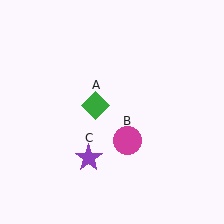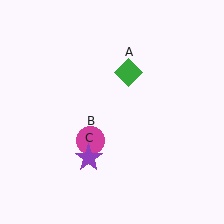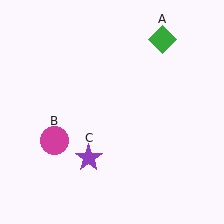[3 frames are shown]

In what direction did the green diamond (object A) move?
The green diamond (object A) moved up and to the right.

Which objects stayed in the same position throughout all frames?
Purple star (object C) remained stationary.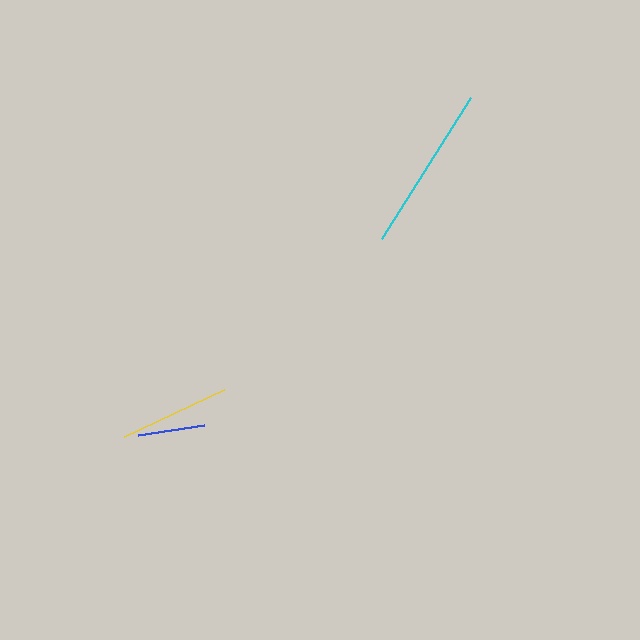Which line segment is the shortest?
The blue line is the shortest at approximately 66 pixels.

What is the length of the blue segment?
The blue segment is approximately 66 pixels long.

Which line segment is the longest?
The cyan line is the longest at approximately 167 pixels.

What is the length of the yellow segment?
The yellow segment is approximately 111 pixels long.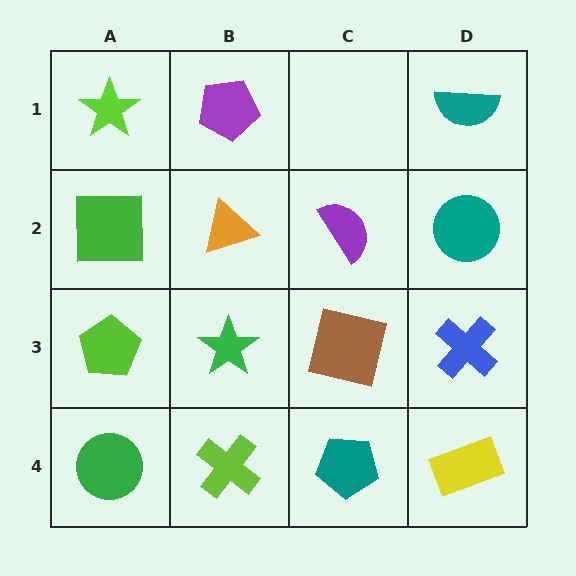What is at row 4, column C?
A teal pentagon.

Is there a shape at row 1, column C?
No, that cell is empty.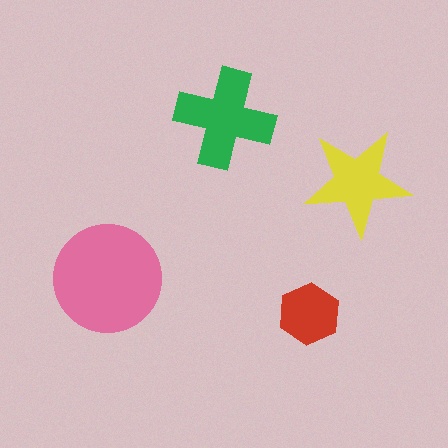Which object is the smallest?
The red hexagon.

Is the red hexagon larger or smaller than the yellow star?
Smaller.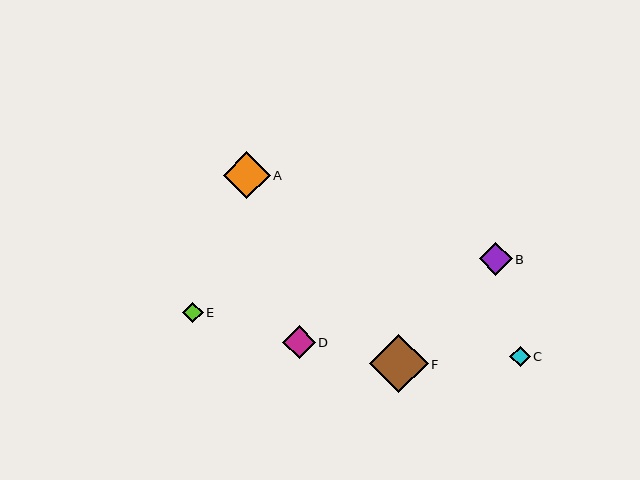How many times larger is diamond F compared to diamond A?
Diamond F is approximately 1.2 times the size of diamond A.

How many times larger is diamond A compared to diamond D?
Diamond A is approximately 1.4 times the size of diamond D.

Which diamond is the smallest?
Diamond E is the smallest with a size of approximately 20 pixels.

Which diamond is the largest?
Diamond F is the largest with a size of approximately 59 pixels.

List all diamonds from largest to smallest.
From largest to smallest: F, A, B, D, C, E.